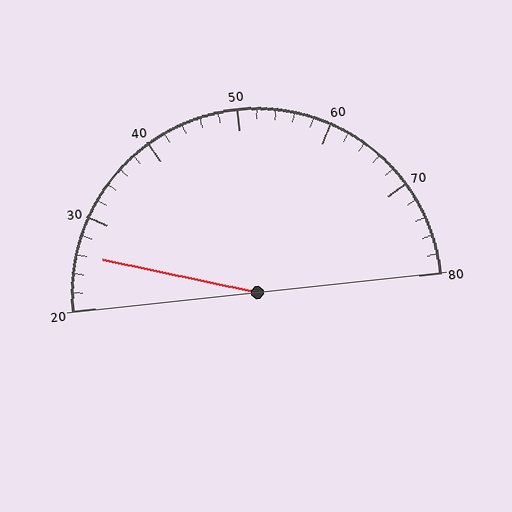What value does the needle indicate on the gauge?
The needle indicates approximately 26.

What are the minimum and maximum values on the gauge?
The gauge ranges from 20 to 80.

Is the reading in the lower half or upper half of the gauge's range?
The reading is in the lower half of the range (20 to 80).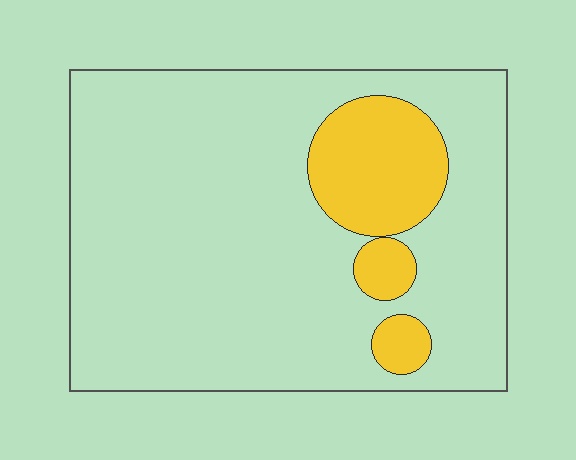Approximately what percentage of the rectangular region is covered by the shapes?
Approximately 15%.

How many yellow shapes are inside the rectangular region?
3.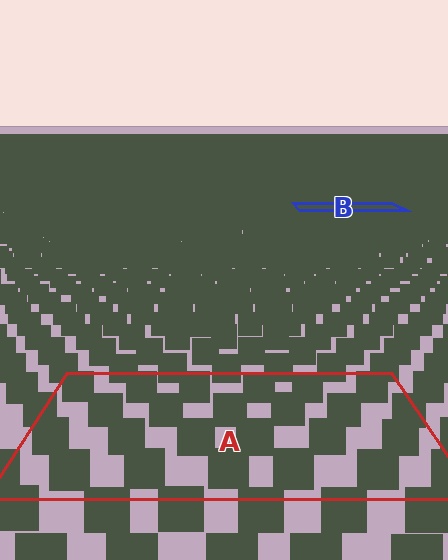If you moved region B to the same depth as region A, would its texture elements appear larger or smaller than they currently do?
They would appear larger. At a closer depth, the same texture elements are projected at a bigger on-screen size.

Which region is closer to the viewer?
Region A is closer. The texture elements there are larger and more spread out.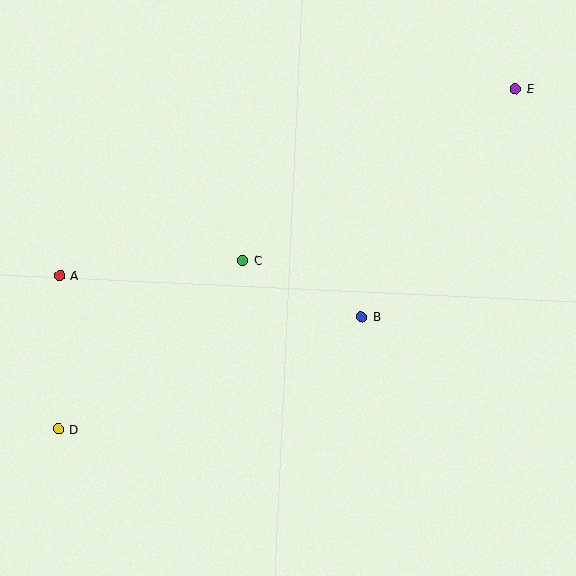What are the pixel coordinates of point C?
Point C is at (243, 260).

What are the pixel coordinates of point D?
Point D is at (58, 429).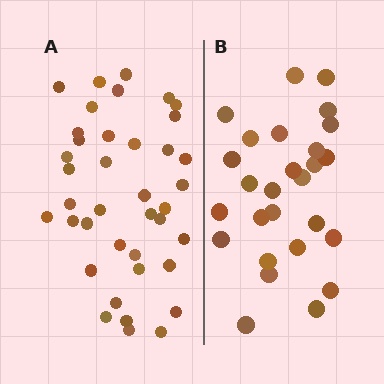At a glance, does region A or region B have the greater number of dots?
Region A (the left region) has more dots.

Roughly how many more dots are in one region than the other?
Region A has roughly 12 or so more dots than region B.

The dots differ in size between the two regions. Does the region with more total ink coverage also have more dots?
No. Region B has more total ink coverage because its dots are larger, but region A actually contains more individual dots. Total area can be misleading — the number of items is what matters here.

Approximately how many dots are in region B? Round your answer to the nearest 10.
About 30 dots. (The exact count is 27, which rounds to 30.)